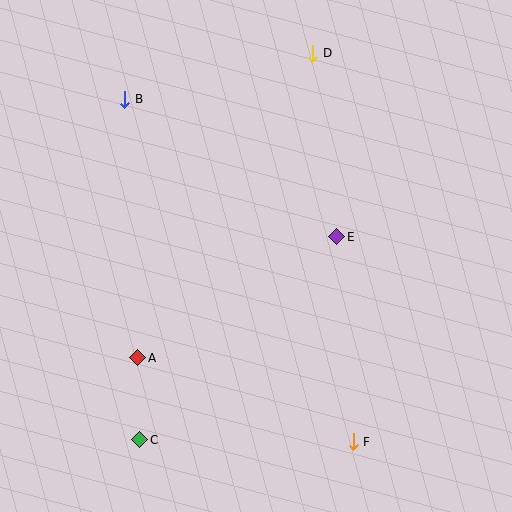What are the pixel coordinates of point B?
Point B is at (125, 99).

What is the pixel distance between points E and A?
The distance between E and A is 233 pixels.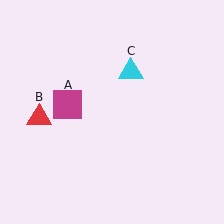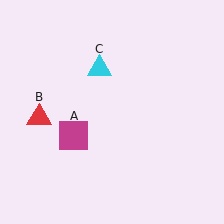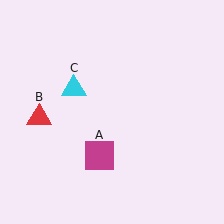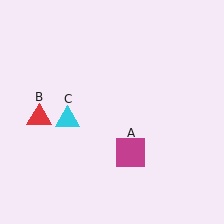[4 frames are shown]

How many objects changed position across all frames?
2 objects changed position: magenta square (object A), cyan triangle (object C).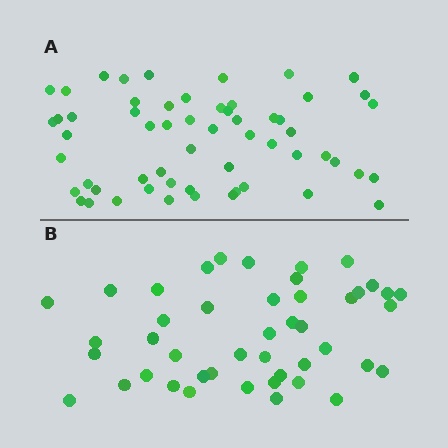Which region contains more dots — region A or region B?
Region A (the top region) has more dots.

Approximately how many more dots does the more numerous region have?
Region A has approximately 15 more dots than region B.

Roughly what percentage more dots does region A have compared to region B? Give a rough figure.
About 30% more.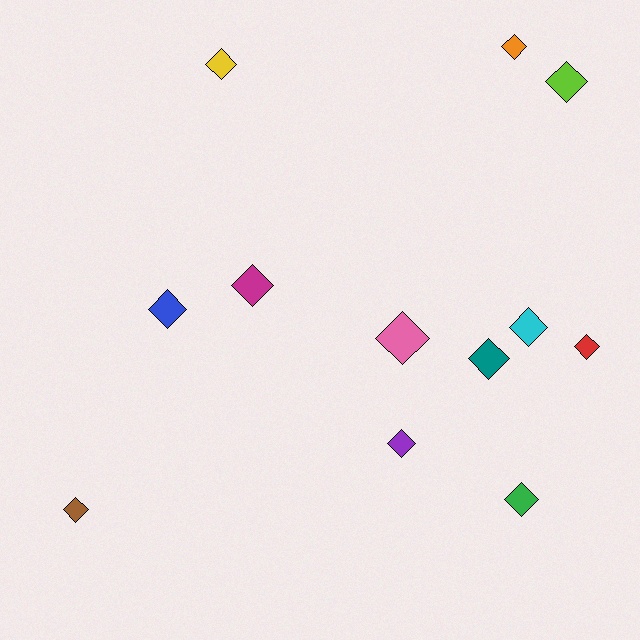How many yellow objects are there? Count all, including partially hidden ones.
There is 1 yellow object.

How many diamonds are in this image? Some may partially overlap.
There are 12 diamonds.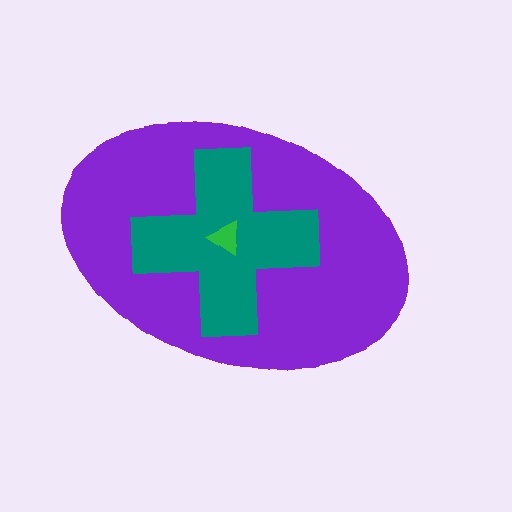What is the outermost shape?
The purple ellipse.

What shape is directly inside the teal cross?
The green triangle.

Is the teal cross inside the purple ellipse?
Yes.